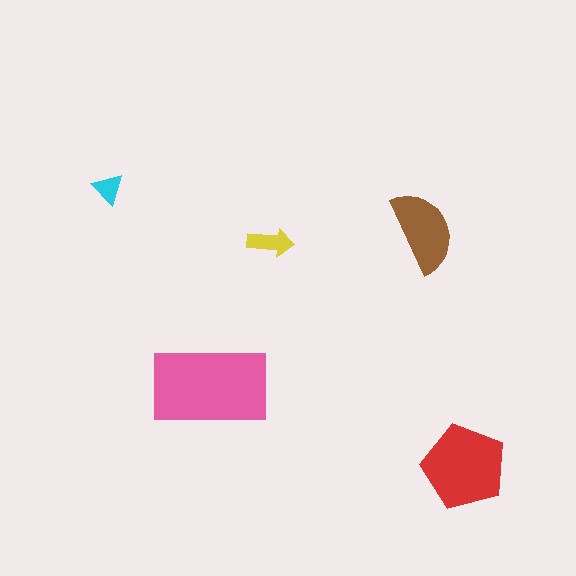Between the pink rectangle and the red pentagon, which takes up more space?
The pink rectangle.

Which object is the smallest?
The cyan triangle.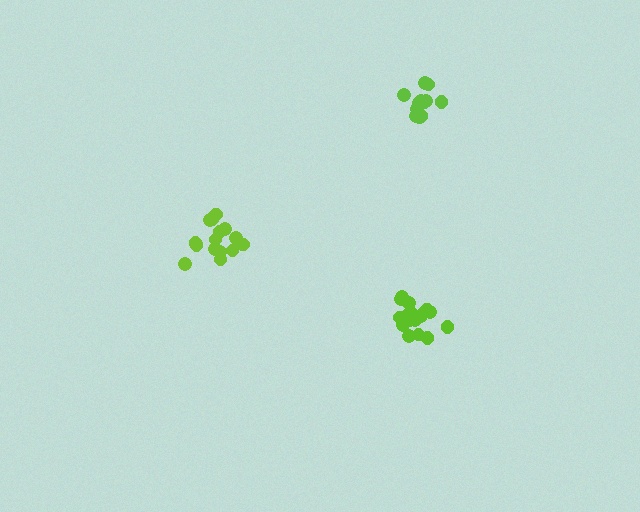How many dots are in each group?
Group 1: 15 dots, Group 2: 18 dots, Group 3: 13 dots (46 total).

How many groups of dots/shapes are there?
There are 3 groups.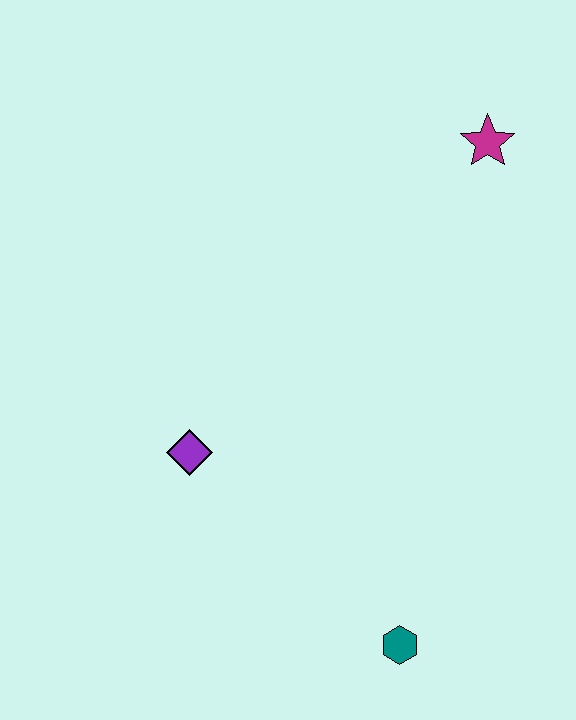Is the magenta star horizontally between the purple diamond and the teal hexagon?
No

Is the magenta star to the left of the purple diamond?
No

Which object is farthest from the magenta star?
The teal hexagon is farthest from the magenta star.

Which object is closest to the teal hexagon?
The purple diamond is closest to the teal hexagon.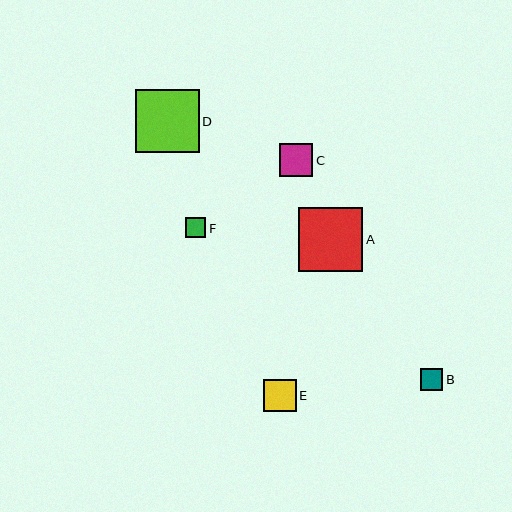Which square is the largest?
Square A is the largest with a size of approximately 64 pixels.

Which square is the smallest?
Square F is the smallest with a size of approximately 20 pixels.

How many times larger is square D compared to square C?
Square D is approximately 1.9 times the size of square C.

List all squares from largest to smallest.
From largest to smallest: A, D, C, E, B, F.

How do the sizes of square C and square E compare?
Square C and square E are approximately the same size.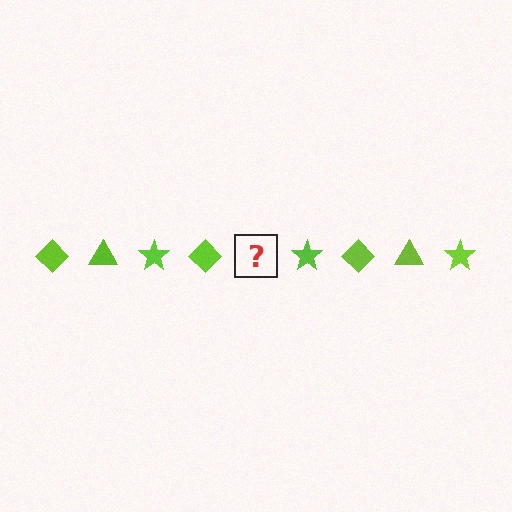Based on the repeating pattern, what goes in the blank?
The blank should be a lime triangle.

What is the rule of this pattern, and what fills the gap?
The rule is that the pattern cycles through diamond, triangle, star shapes in lime. The gap should be filled with a lime triangle.